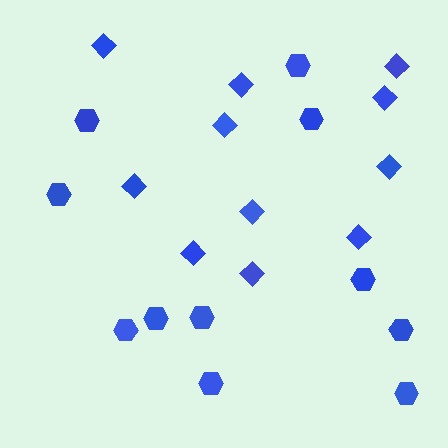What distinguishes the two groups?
There are 2 groups: one group of hexagons (11) and one group of diamonds (11).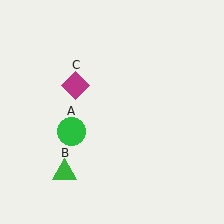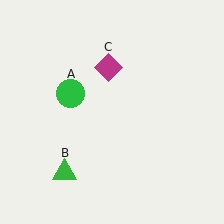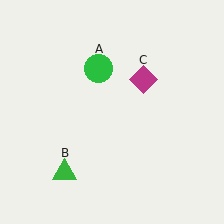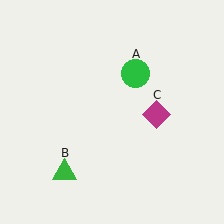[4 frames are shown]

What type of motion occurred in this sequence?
The green circle (object A), magenta diamond (object C) rotated clockwise around the center of the scene.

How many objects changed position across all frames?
2 objects changed position: green circle (object A), magenta diamond (object C).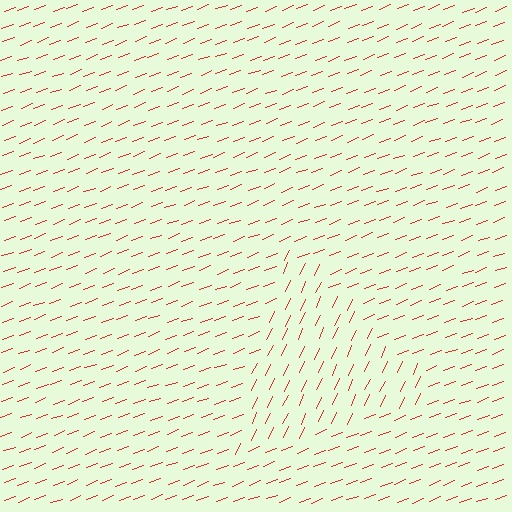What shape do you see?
I see a triangle.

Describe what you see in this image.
The image is filled with small red line segments. A triangle region in the image has lines oriented differently from the surrounding lines, creating a visible texture boundary.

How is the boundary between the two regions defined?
The boundary is defined purely by a change in line orientation (approximately 45 degrees difference). All lines are the same color and thickness.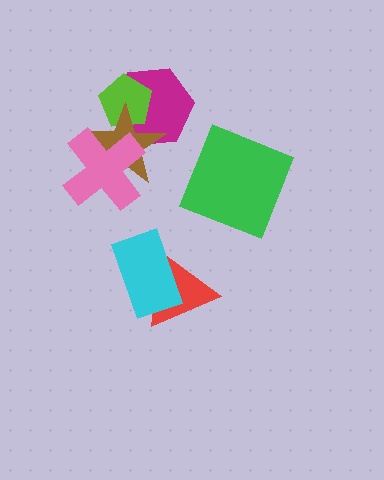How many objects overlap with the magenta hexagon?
2 objects overlap with the magenta hexagon.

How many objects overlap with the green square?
0 objects overlap with the green square.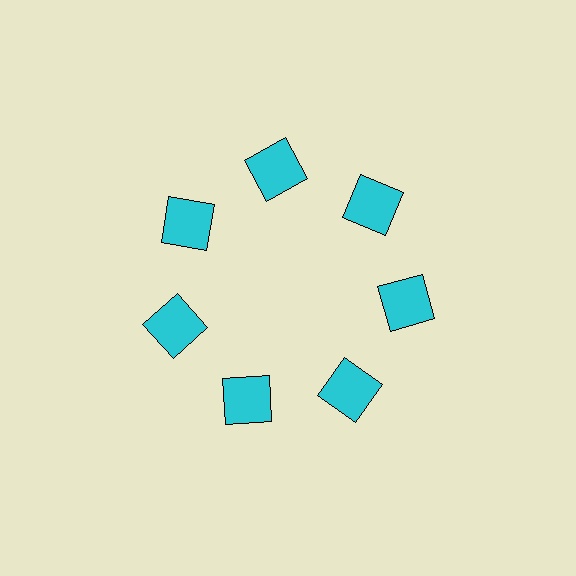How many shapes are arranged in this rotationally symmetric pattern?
There are 7 shapes, arranged in 7 groups of 1.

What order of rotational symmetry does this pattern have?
This pattern has 7-fold rotational symmetry.